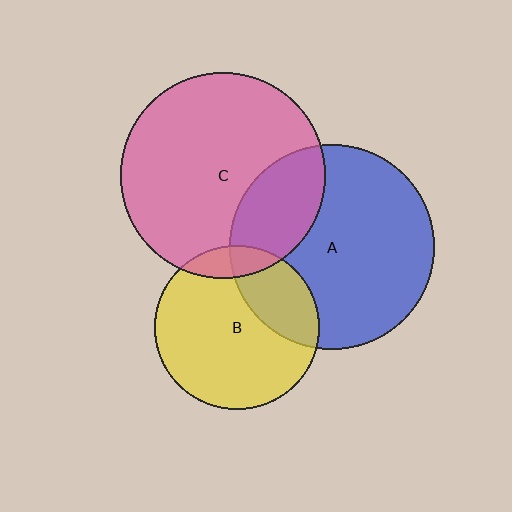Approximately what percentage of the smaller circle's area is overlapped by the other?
Approximately 25%.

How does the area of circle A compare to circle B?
Approximately 1.5 times.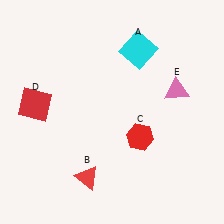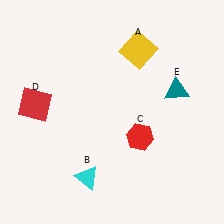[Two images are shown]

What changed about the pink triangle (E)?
In Image 1, E is pink. In Image 2, it changed to teal.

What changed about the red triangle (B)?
In Image 1, B is red. In Image 2, it changed to cyan.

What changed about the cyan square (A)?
In Image 1, A is cyan. In Image 2, it changed to yellow.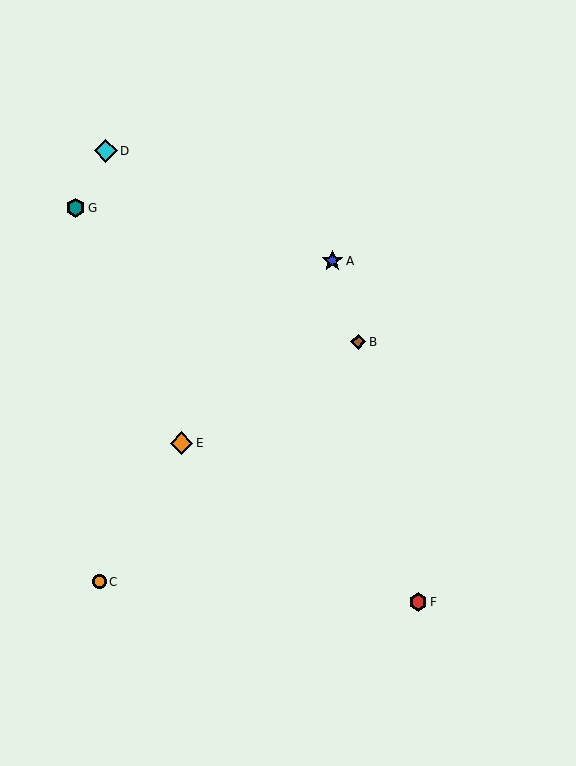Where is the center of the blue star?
The center of the blue star is at (332, 261).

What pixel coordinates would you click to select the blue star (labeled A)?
Click at (332, 261) to select the blue star A.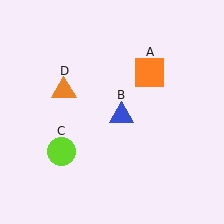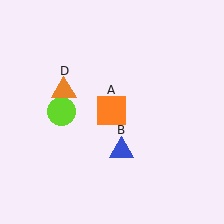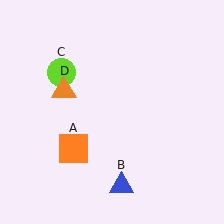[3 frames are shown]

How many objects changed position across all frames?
3 objects changed position: orange square (object A), blue triangle (object B), lime circle (object C).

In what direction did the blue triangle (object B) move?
The blue triangle (object B) moved down.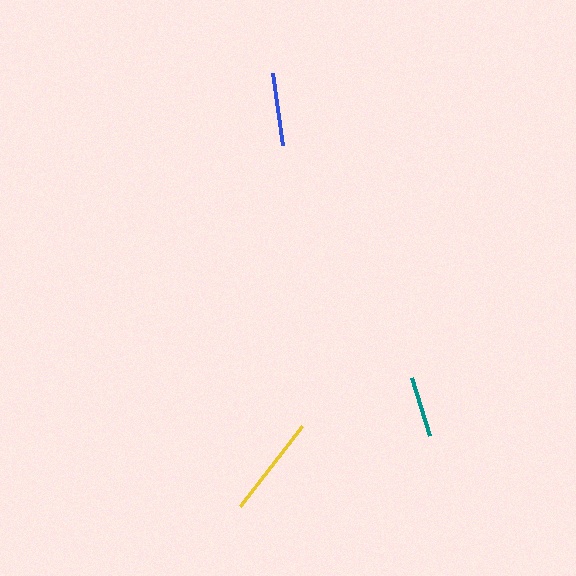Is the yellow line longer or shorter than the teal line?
The yellow line is longer than the teal line.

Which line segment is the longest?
The yellow line is the longest at approximately 101 pixels.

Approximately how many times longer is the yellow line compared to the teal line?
The yellow line is approximately 1.7 times the length of the teal line.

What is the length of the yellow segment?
The yellow segment is approximately 101 pixels long.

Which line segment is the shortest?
The teal line is the shortest at approximately 61 pixels.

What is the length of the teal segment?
The teal segment is approximately 61 pixels long.